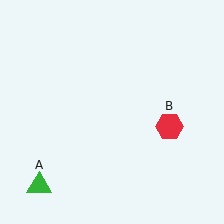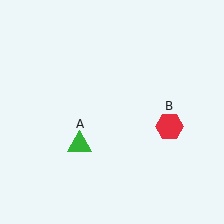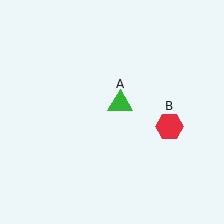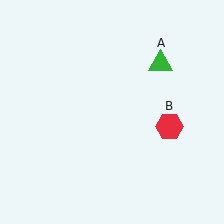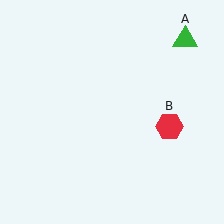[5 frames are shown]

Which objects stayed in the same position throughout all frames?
Red hexagon (object B) remained stationary.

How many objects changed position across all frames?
1 object changed position: green triangle (object A).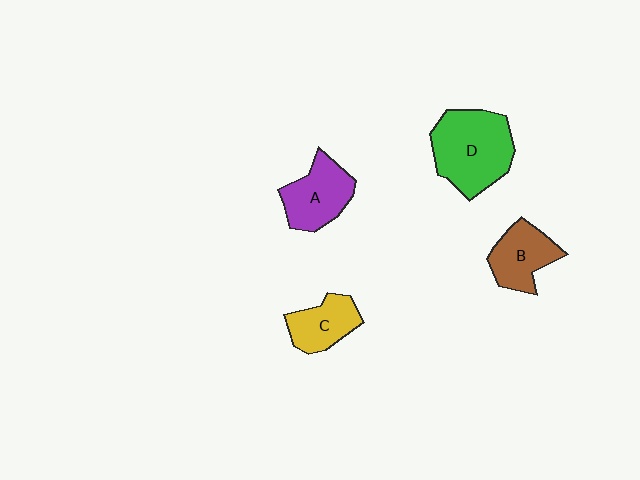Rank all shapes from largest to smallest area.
From largest to smallest: D (green), A (purple), B (brown), C (yellow).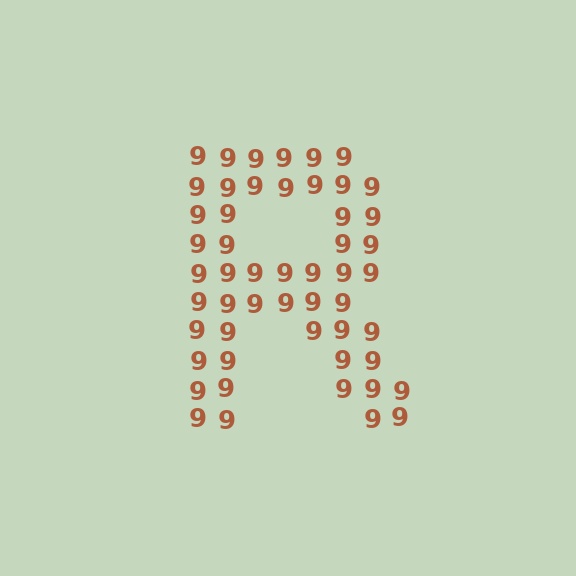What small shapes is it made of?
It is made of small digit 9's.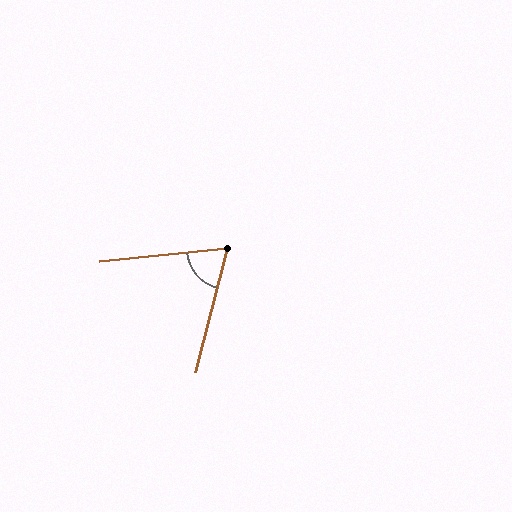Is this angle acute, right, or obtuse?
It is acute.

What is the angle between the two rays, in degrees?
Approximately 69 degrees.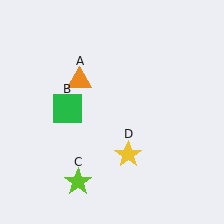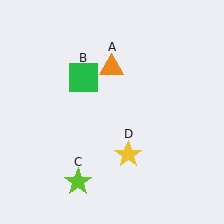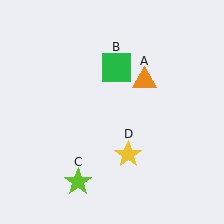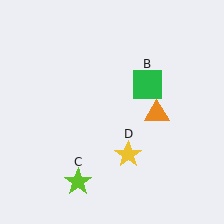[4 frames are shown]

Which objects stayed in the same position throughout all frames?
Lime star (object C) and yellow star (object D) remained stationary.